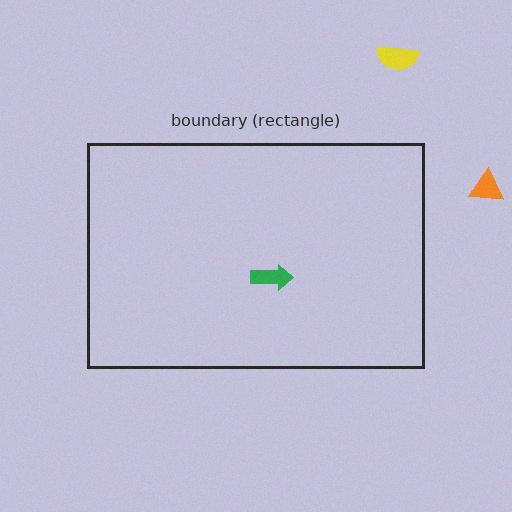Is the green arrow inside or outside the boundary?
Inside.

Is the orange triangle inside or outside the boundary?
Outside.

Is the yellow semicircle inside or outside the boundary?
Outside.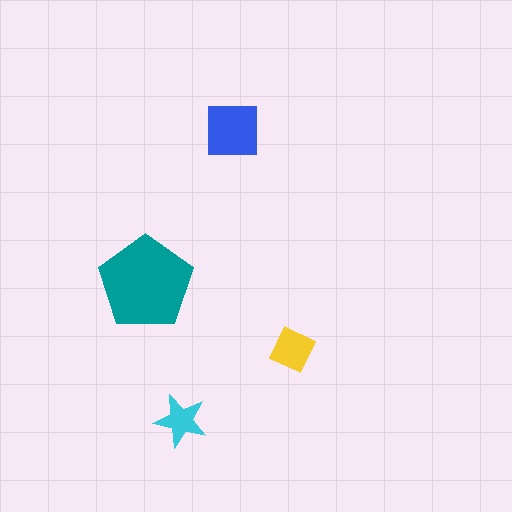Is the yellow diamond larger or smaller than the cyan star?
Larger.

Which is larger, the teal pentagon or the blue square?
The teal pentagon.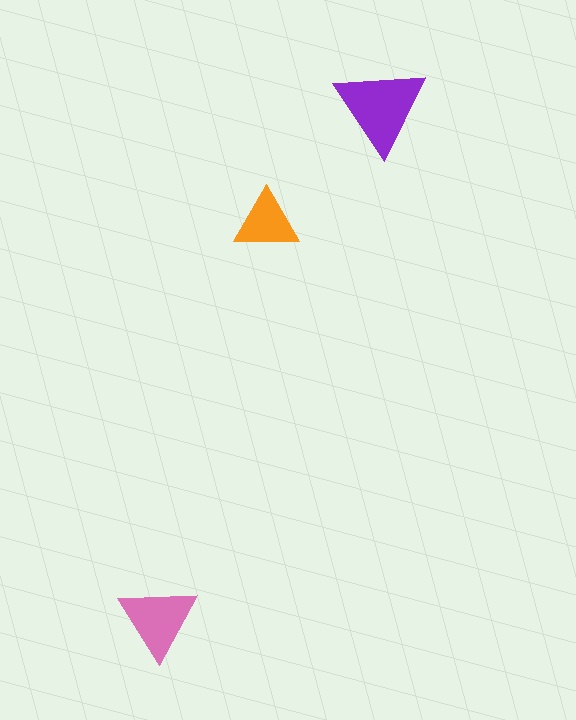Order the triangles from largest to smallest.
the purple one, the pink one, the orange one.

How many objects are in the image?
There are 3 objects in the image.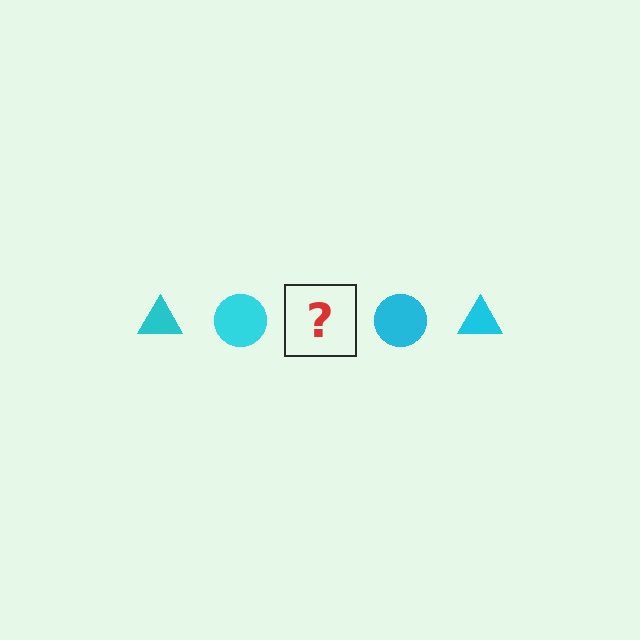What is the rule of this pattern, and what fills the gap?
The rule is that the pattern cycles through triangle, circle shapes in cyan. The gap should be filled with a cyan triangle.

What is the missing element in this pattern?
The missing element is a cyan triangle.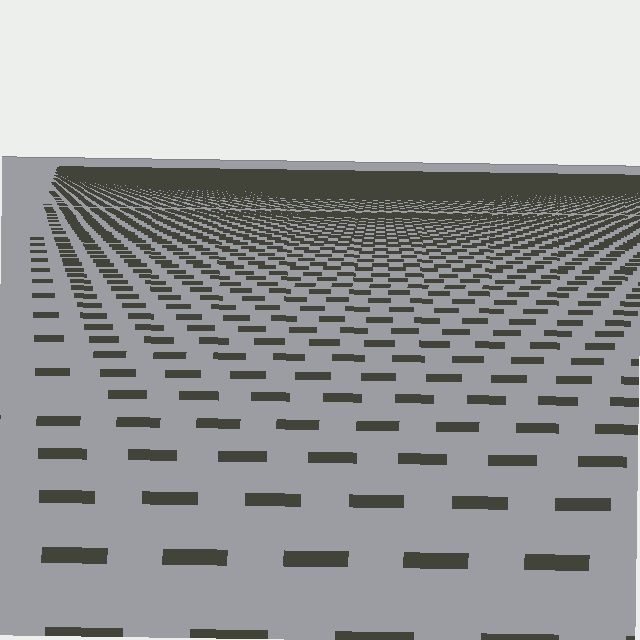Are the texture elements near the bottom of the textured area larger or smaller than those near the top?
Larger. Near the bottom, elements are closer to the viewer and appear at a bigger on-screen size.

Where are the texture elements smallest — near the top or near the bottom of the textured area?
Near the top.